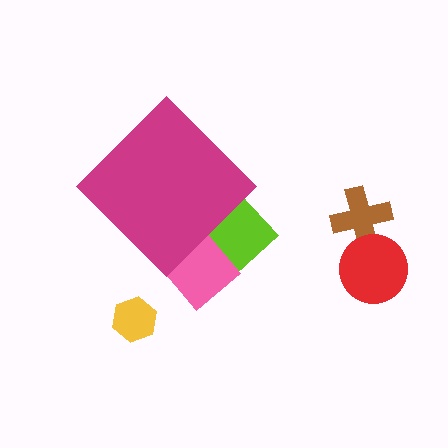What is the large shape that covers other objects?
A magenta diamond.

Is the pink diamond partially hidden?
Yes, the pink diamond is partially hidden behind the magenta diamond.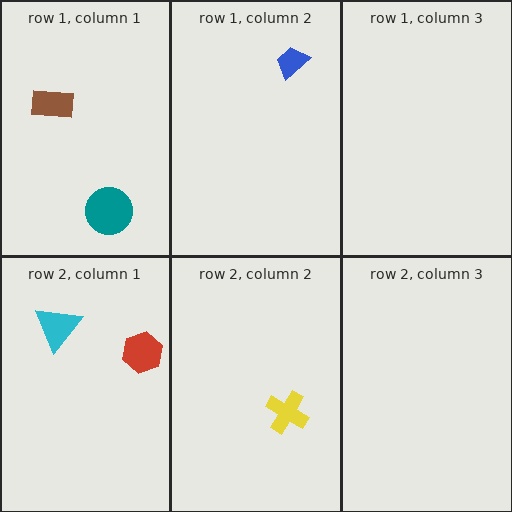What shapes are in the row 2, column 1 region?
The cyan triangle, the red hexagon.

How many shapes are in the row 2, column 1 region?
2.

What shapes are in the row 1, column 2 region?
The blue trapezoid.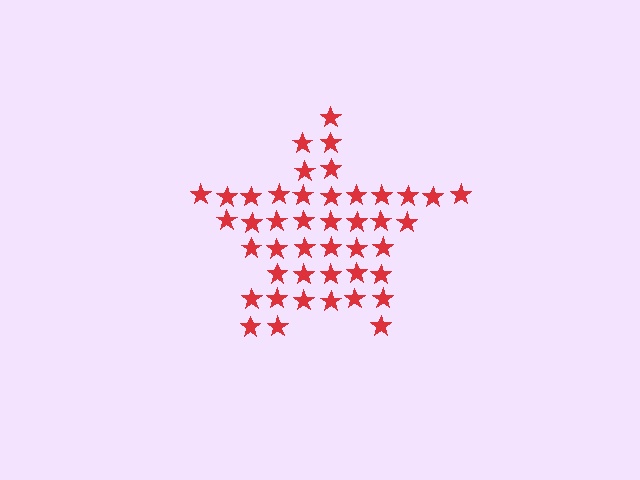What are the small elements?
The small elements are stars.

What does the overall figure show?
The overall figure shows a star.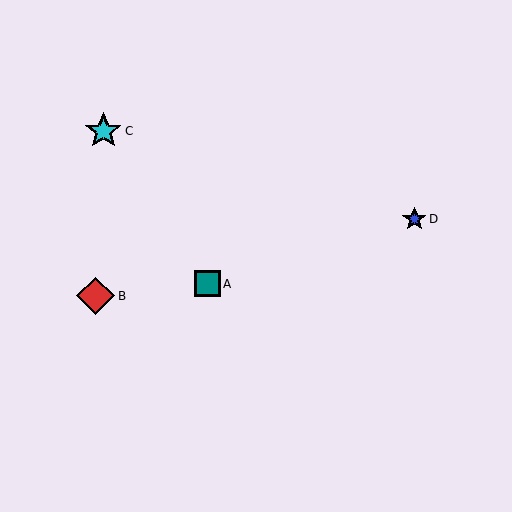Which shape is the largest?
The red diamond (labeled B) is the largest.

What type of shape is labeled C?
Shape C is a cyan star.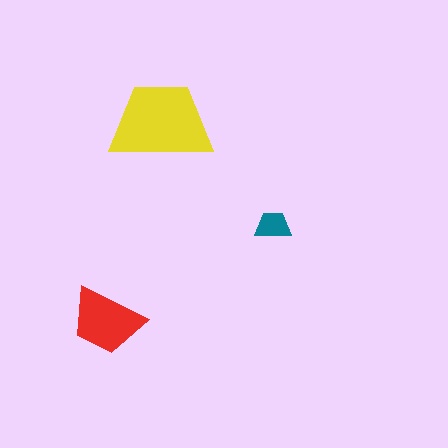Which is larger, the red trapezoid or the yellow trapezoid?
The yellow one.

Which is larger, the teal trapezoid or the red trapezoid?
The red one.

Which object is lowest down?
The red trapezoid is bottommost.